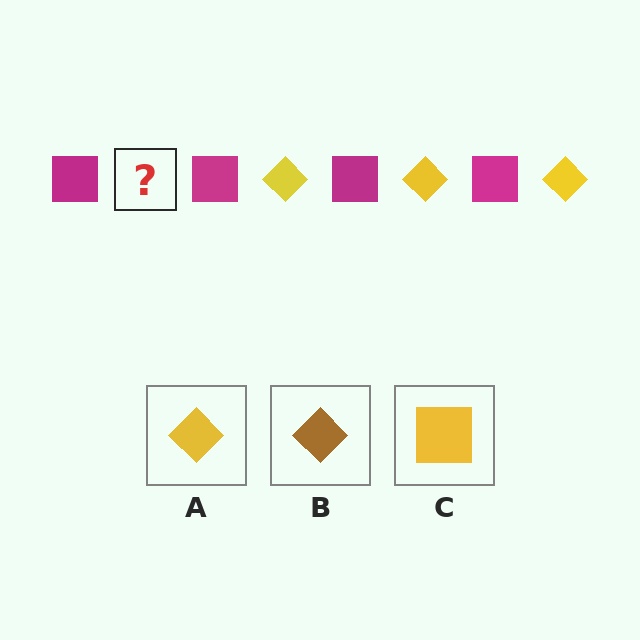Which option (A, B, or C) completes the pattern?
A.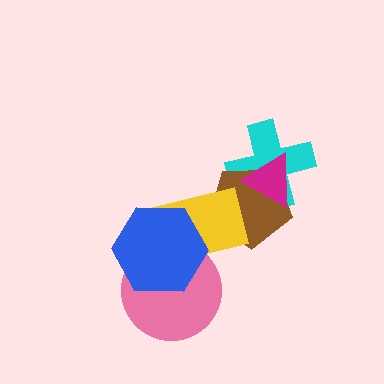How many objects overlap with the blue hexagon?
2 objects overlap with the blue hexagon.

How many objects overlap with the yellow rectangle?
3 objects overlap with the yellow rectangle.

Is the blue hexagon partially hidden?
No, no other shape covers it.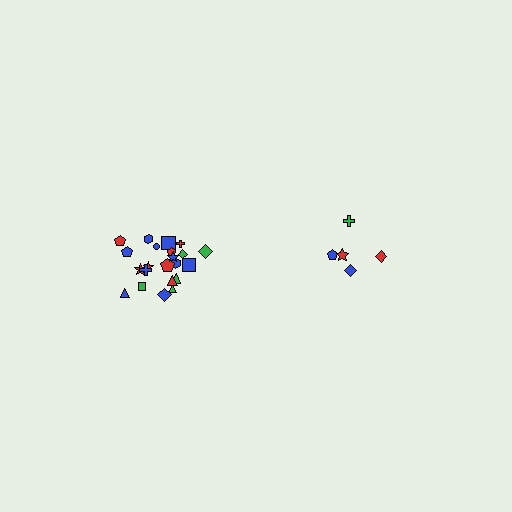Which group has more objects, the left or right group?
The left group.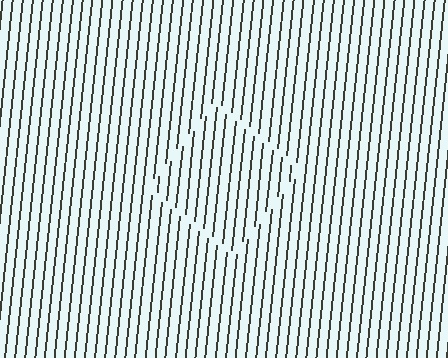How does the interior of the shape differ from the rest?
The interior of the shape contains the same grating, shifted by half a period — the contour is defined by the phase discontinuity where line-ends from the inner and outer gratings abut.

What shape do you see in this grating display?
An illusory square. The interior of the shape contains the same grating, shifted by half a period — the contour is defined by the phase discontinuity where line-ends from the inner and outer gratings abut.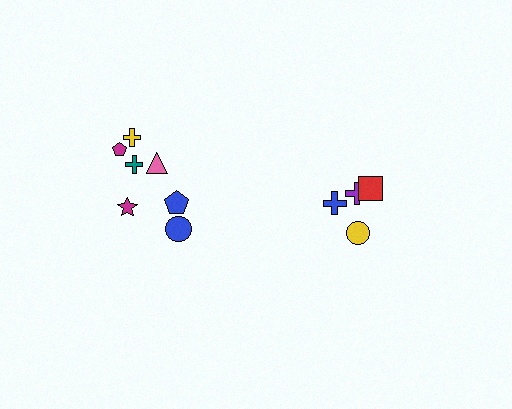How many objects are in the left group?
There are 7 objects.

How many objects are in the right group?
There are 4 objects.